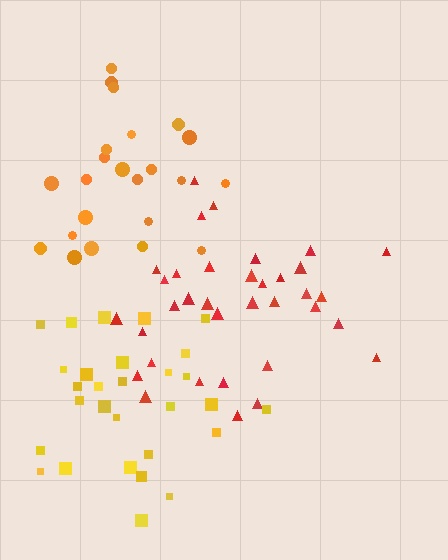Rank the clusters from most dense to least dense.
red, orange, yellow.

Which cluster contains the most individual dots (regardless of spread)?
Red (35).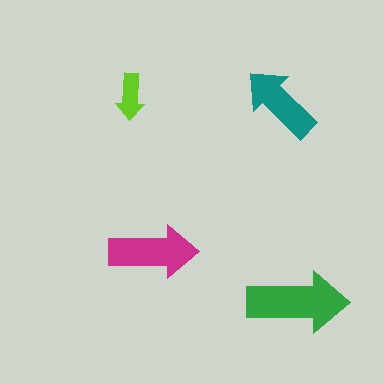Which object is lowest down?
The green arrow is bottommost.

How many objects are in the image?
There are 4 objects in the image.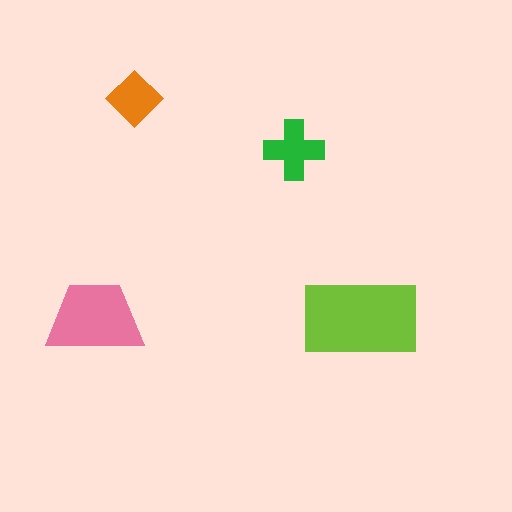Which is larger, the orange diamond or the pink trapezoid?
The pink trapezoid.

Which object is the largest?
The lime rectangle.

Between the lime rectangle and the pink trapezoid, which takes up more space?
The lime rectangle.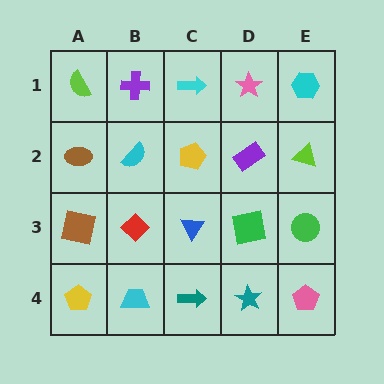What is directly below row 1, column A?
A brown ellipse.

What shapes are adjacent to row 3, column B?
A cyan semicircle (row 2, column B), a cyan trapezoid (row 4, column B), a brown square (row 3, column A), a blue triangle (row 3, column C).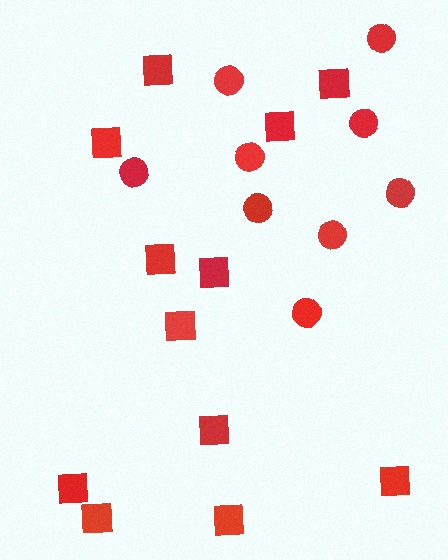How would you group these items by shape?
There are 2 groups: one group of squares (12) and one group of circles (9).